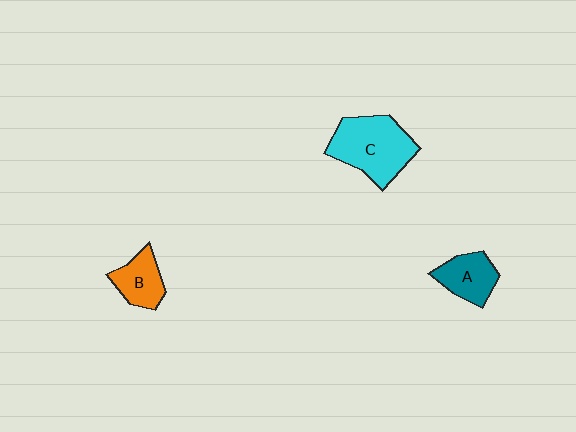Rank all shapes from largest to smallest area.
From largest to smallest: C (cyan), A (teal), B (orange).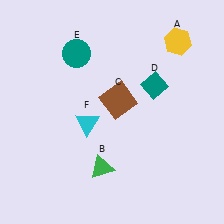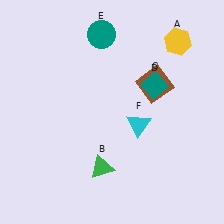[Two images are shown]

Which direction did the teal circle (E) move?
The teal circle (E) moved right.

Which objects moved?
The objects that moved are: the brown square (C), the teal circle (E), the cyan triangle (F).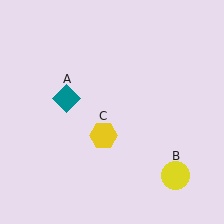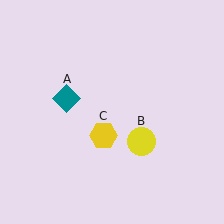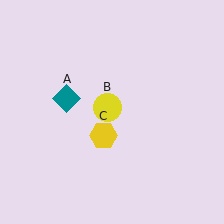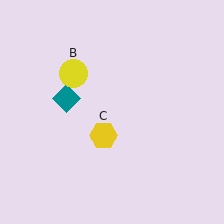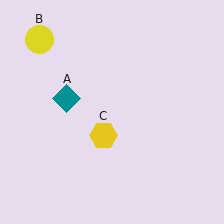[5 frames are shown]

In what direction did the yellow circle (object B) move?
The yellow circle (object B) moved up and to the left.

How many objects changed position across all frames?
1 object changed position: yellow circle (object B).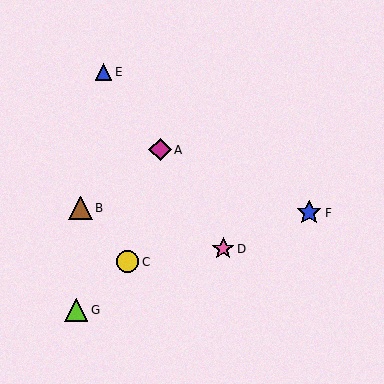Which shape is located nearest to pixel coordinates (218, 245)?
The pink star (labeled D) at (223, 249) is nearest to that location.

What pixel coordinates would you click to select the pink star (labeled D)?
Click at (223, 249) to select the pink star D.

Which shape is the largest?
The blue star (labeled F) is the largest.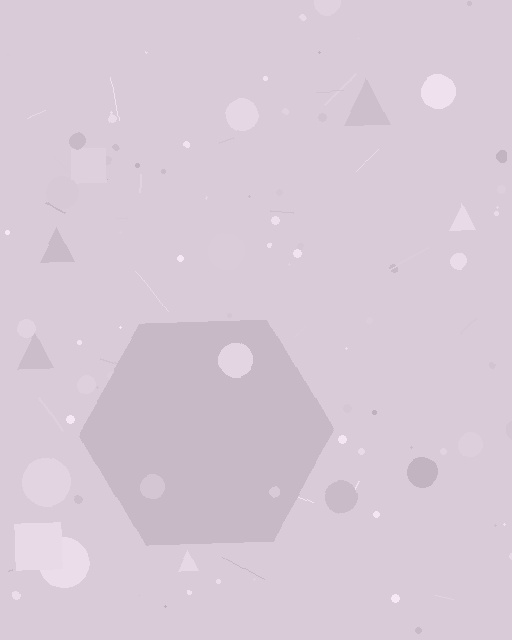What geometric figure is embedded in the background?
A hexagon is embedded in the background.